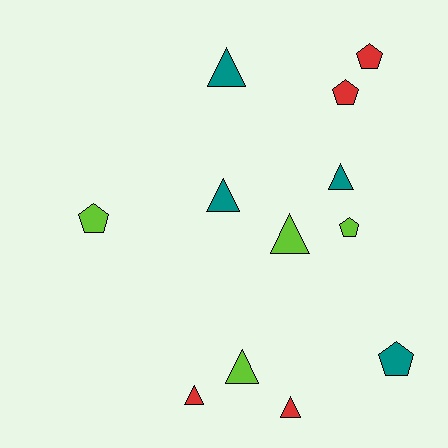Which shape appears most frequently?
Triangle, with 7 objects.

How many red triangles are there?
There are 2 red triangles.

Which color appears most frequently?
Red, with 4 objects.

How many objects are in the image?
There are 12 objects.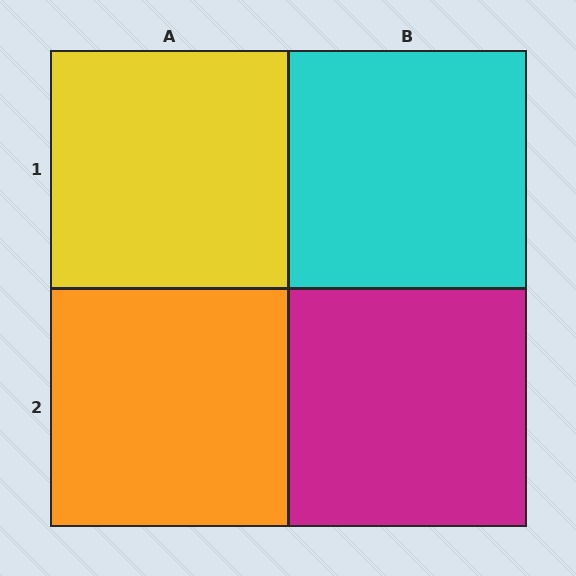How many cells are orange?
1 cell is orange.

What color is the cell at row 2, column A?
Orange.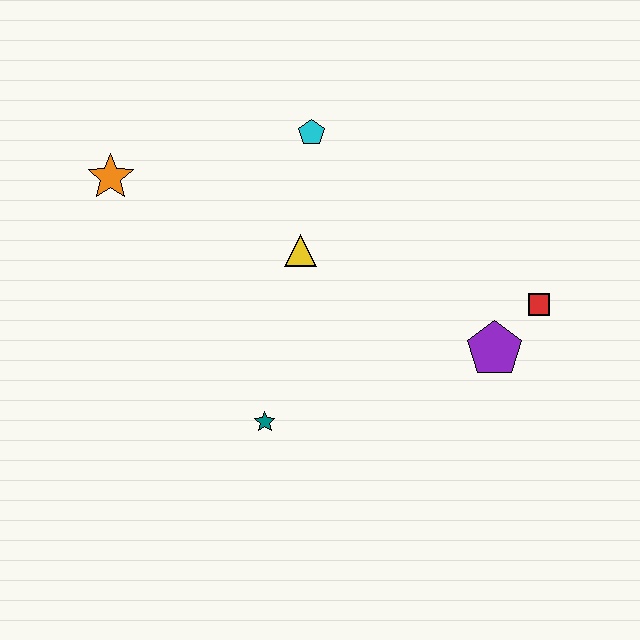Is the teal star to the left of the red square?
Yes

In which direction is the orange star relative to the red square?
The orange star is to the left of the red square.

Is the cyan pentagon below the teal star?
No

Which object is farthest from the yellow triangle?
The red square is farthest from the yellow triangle.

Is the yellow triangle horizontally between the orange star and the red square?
Yes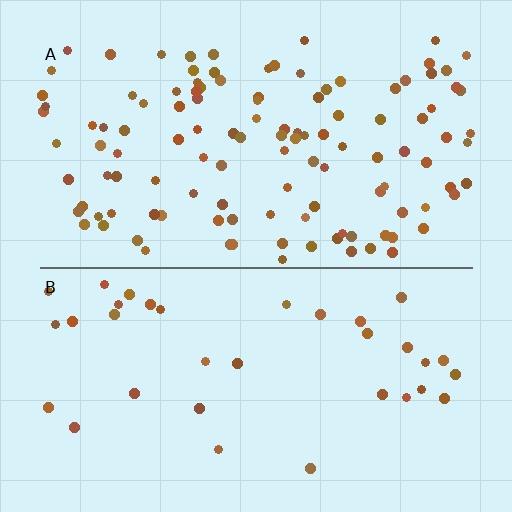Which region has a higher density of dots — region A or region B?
A (the top).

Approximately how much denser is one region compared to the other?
Approximately 3.4× — region A over region B.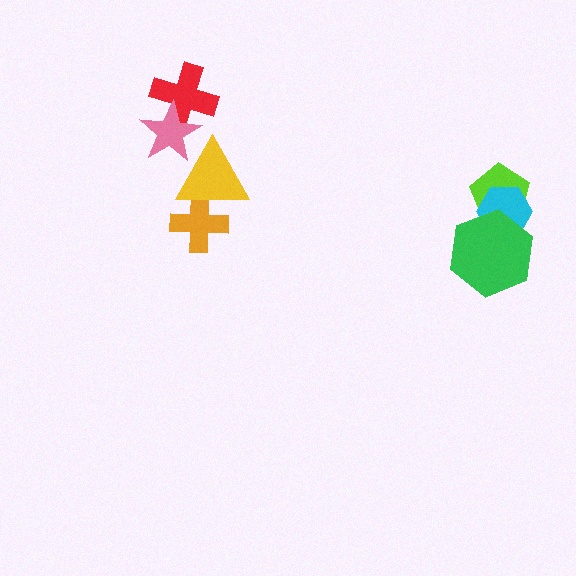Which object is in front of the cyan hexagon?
The green hexagon is in front of the cyan hexagon.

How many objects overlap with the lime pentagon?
2 objects overlap with the lime pentagon.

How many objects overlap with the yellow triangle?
2 objects overlap with the yellow triangle.